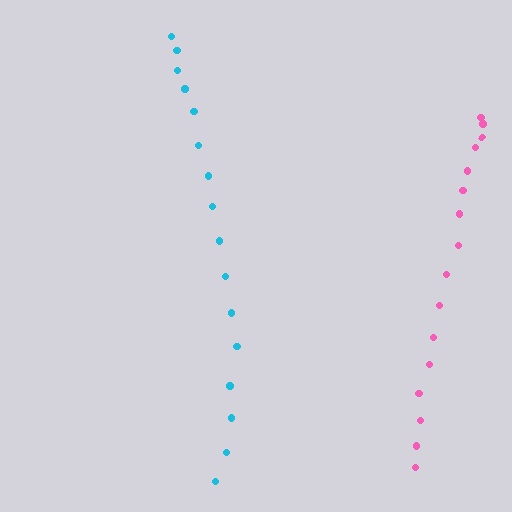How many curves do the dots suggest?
There are 2 distinct paths.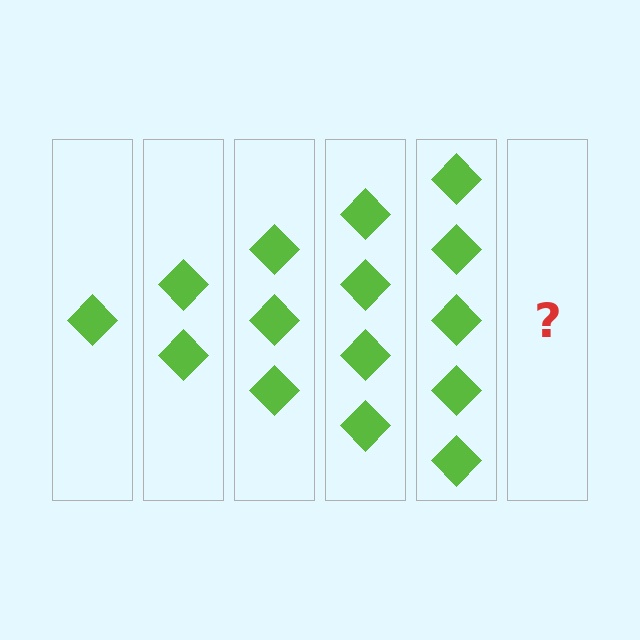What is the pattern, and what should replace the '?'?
The pattern is that each step adds one more diamond. The '?' should be 6 diamonds.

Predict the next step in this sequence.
The next step is 6 diamonds.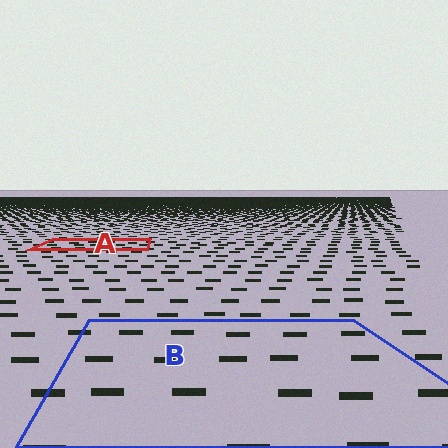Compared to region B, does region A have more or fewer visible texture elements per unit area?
Region A has more texture elements per unit area — they are packed more densely because it is farther away.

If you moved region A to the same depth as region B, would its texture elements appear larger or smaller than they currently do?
They would appear larger. At a closer depth, the same texture elements are projected at a bigger on-screen size.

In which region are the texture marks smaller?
The texture marks are smaller in region A, because it is farther away.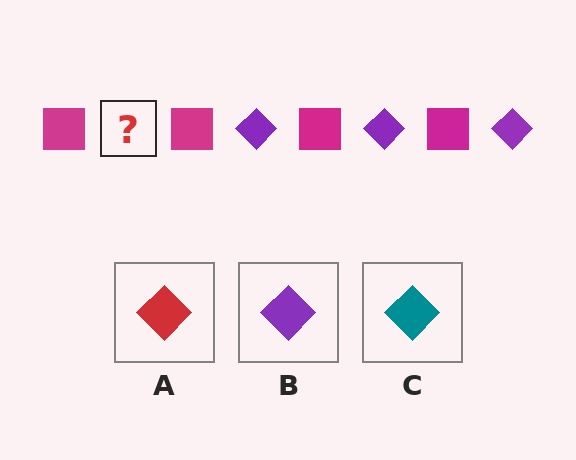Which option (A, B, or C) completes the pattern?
B.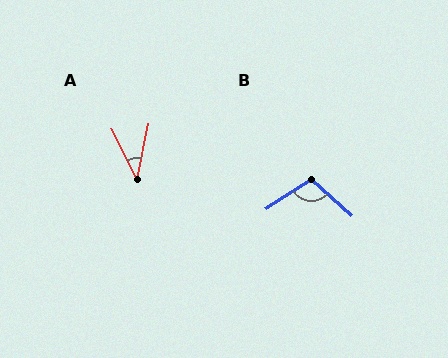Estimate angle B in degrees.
Approximately 105 degrees.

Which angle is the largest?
B, at approximately 105 degrees.